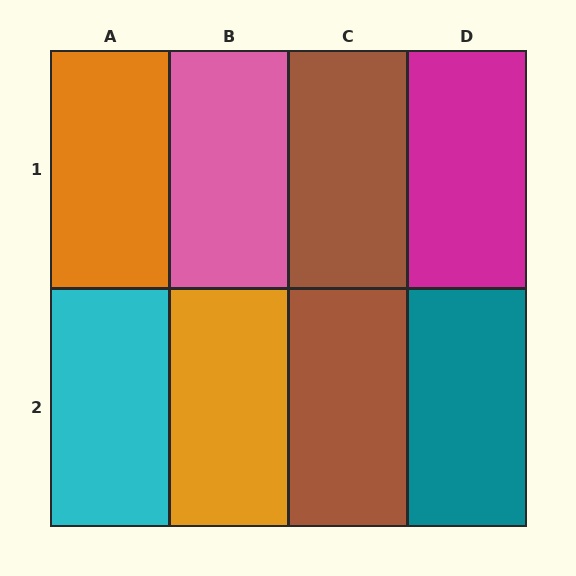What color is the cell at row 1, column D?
Magenta.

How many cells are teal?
1 cell is teal.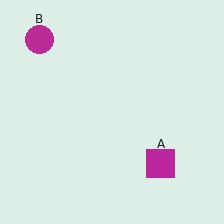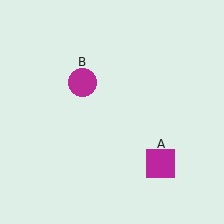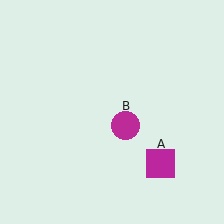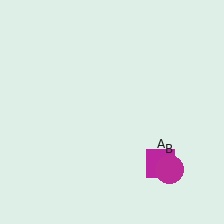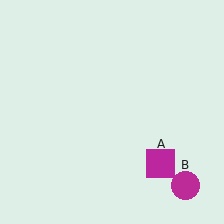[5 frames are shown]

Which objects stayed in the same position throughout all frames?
Magenta square (object A) remained stationary.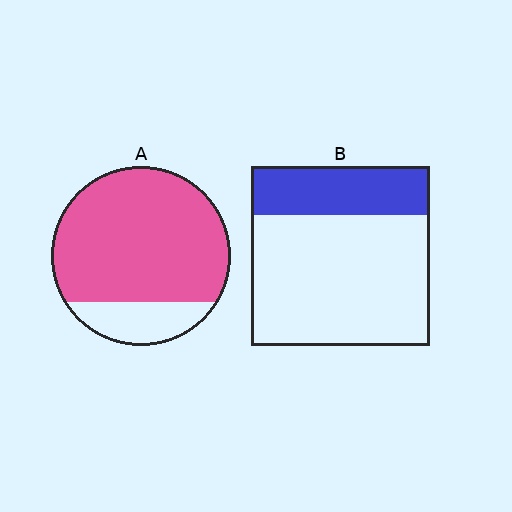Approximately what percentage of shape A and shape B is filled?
A is approximately 80% and B is approximately 25%.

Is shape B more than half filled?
No.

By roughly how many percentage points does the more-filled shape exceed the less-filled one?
By roughly 55 percentage points (A over B).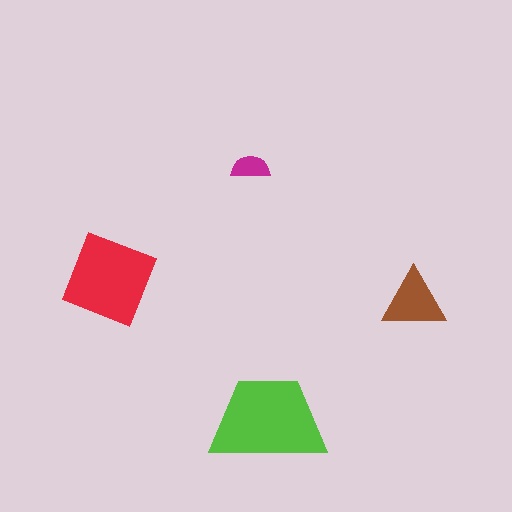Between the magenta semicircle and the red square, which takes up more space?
The red square.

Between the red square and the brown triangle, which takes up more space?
The red square.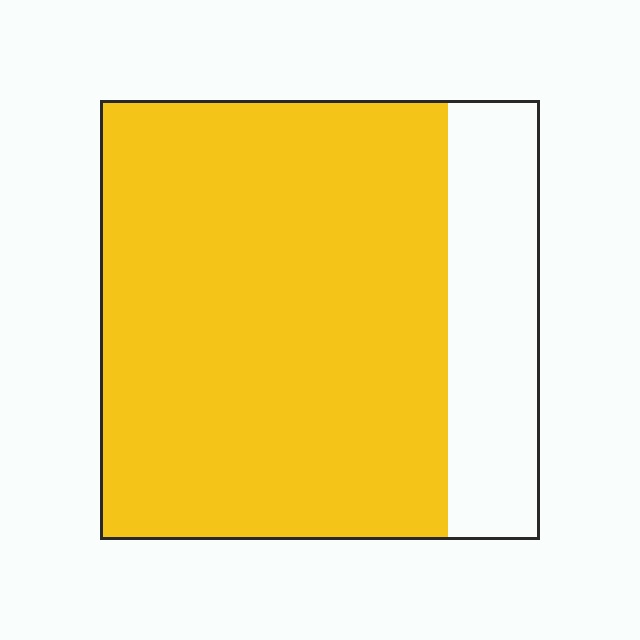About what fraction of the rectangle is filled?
About four fifths (4/5).